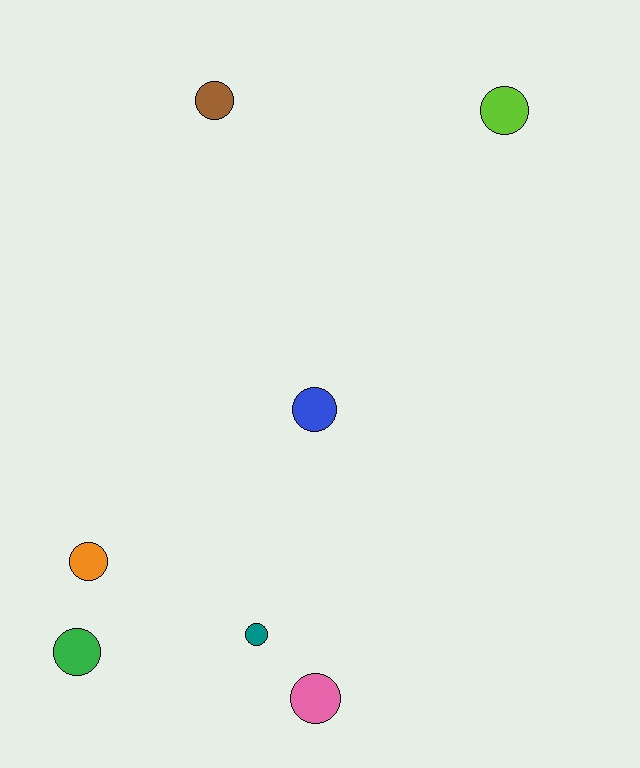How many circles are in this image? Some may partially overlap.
There are 7 circles.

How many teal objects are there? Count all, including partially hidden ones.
There is 1 teal object.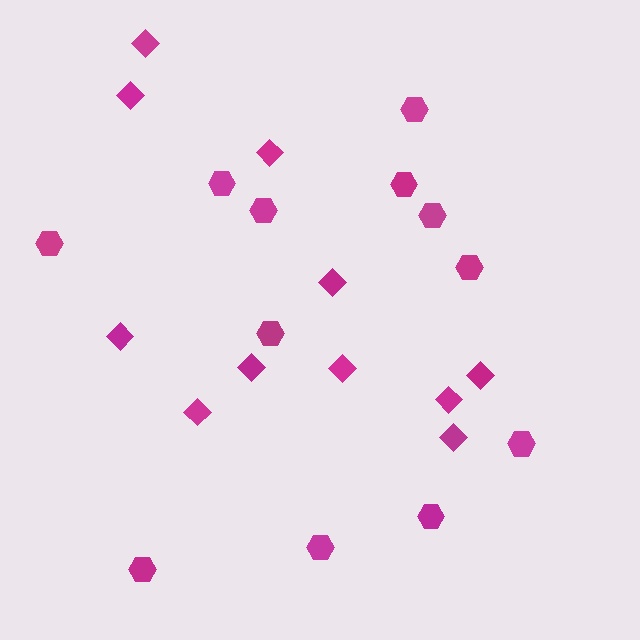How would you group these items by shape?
There are 2 groups: one group of diamonds (11) and one group of hexagons (12).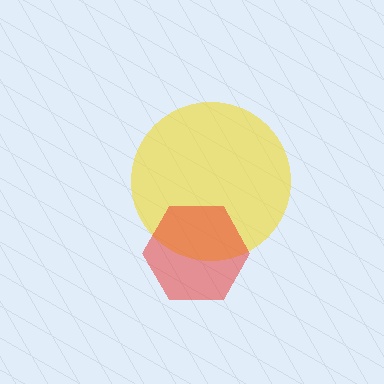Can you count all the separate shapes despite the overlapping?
Yes, there are 2 separate shapes.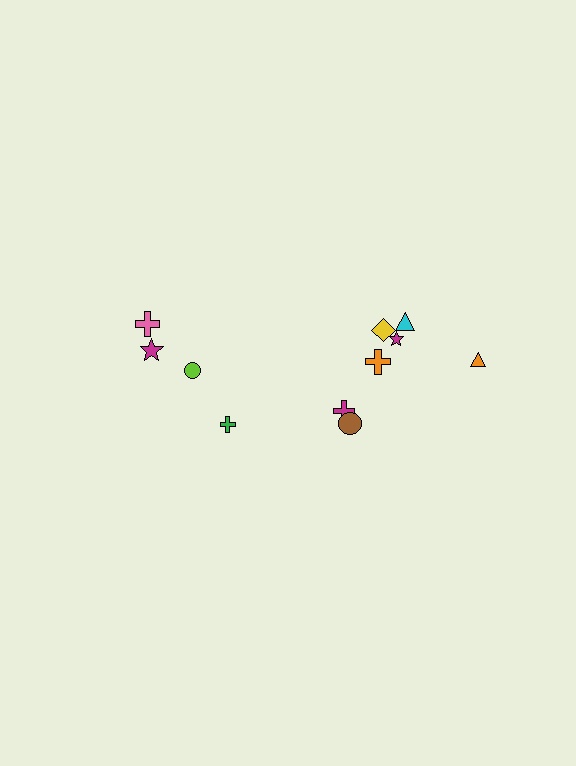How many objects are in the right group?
There are 7 objects.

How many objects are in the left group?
There are 4 objects.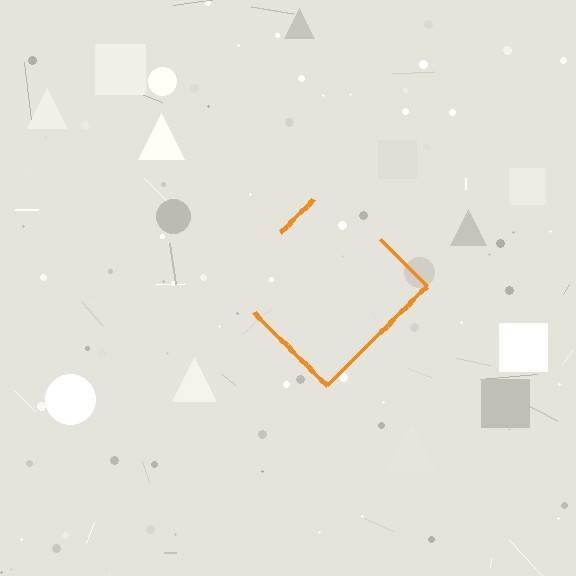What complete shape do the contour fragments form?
The contour fragments form a diamond.